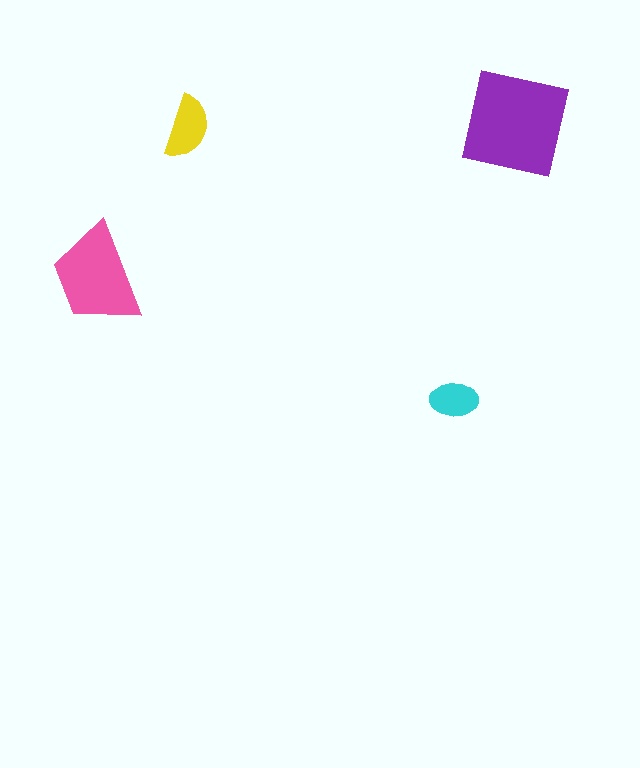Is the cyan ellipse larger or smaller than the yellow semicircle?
Smaller.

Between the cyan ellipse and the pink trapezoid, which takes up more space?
The pink trapezoid.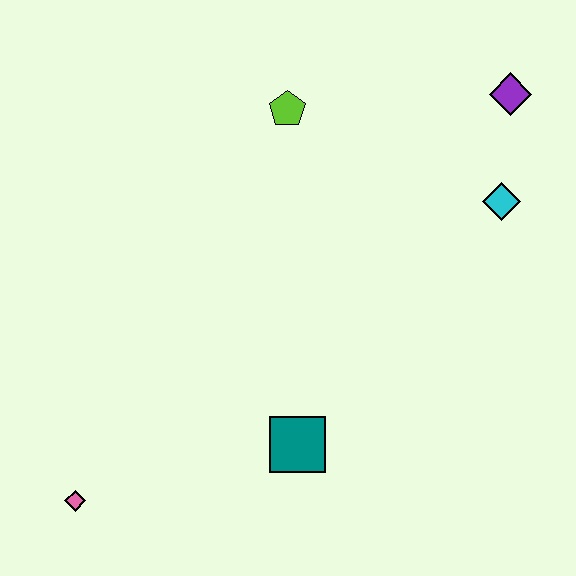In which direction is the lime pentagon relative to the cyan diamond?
The lime pentagon is to the left of the cyan diamond.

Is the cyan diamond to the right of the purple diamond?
No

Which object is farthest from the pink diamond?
The purple diamond is farthest from the pink diamond.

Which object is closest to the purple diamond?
The cyan diamond is closest to the purple diamond.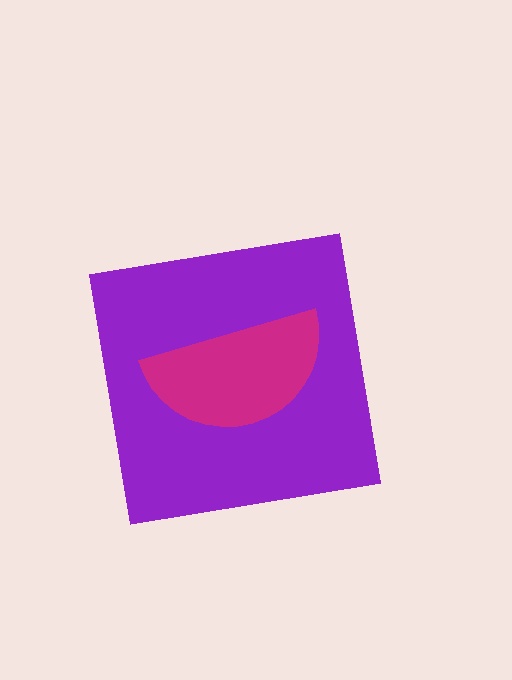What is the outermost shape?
The purple square.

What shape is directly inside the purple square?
The magenta semicircle.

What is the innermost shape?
The magenta semicircle.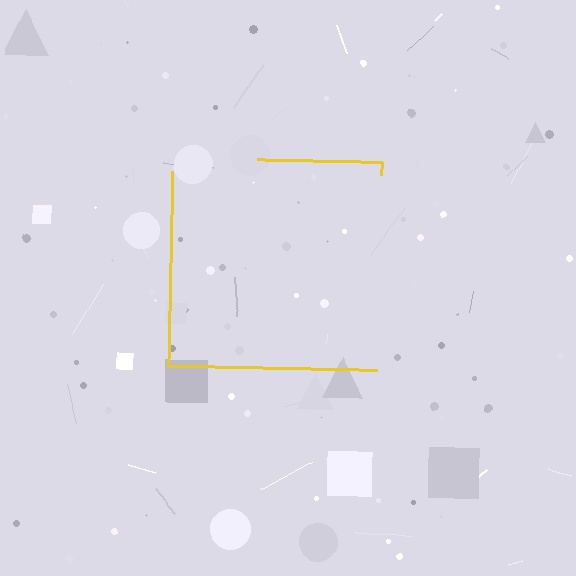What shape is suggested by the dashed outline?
The dashed outline suggests a square.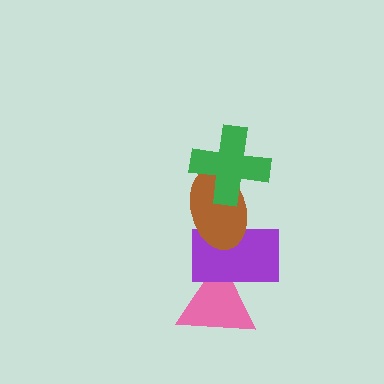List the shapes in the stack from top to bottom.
From top to bottom: the green cross, the brown ellipse, the purple rectangle, the pink triangle.